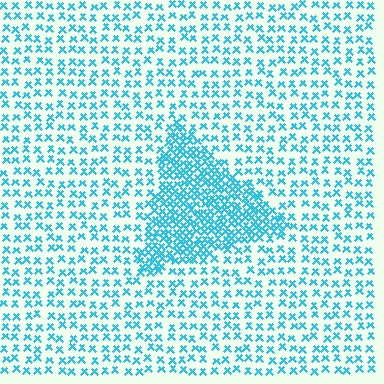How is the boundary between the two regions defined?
The boundary is defined by a change in element density (approximately 2.6x ratio). All elements are the same color, size, and shape.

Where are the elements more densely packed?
The elements are more densely packed inside the triangle boundary.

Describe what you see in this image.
The image contains small cyan elements arranged at two different densities. A triangle-shaped region is visible where the elements are more densely packed than the surrounding area.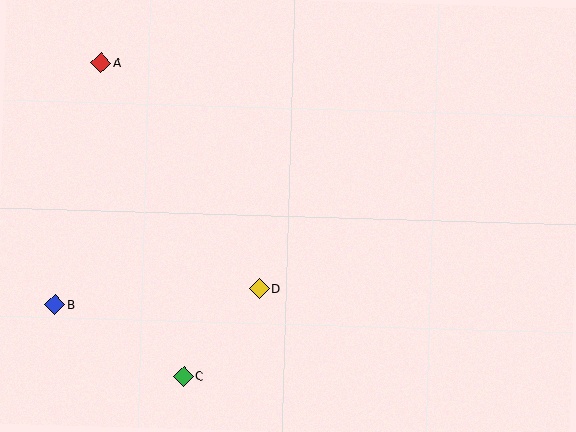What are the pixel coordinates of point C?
Point C is at (184, 376).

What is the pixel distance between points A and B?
The distance between A and B is 246 pixels.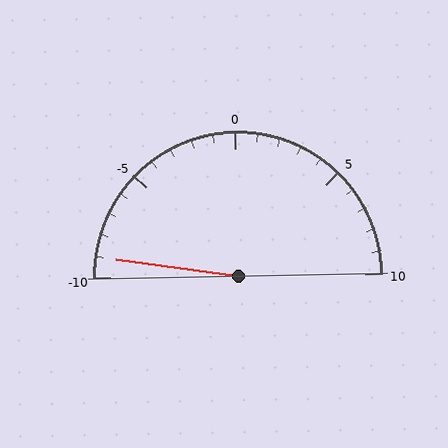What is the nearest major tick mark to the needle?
The nearest major tick mark is -10.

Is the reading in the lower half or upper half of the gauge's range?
The reading is in the lower half of the range (-10 to 10).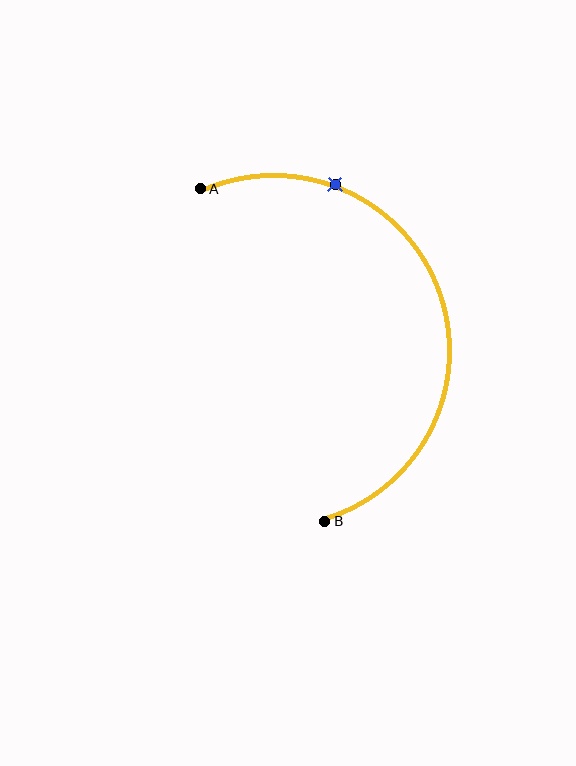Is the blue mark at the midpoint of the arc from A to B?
No. The blue mark lies on the arc but is closer to endpoint A. The arc midpoint would be at the point on the curve equidistant along the arc from both A and B.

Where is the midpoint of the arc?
The arc midpoint is the point on the curve farthest from the straight line joining A and B. It sits to the right of that line.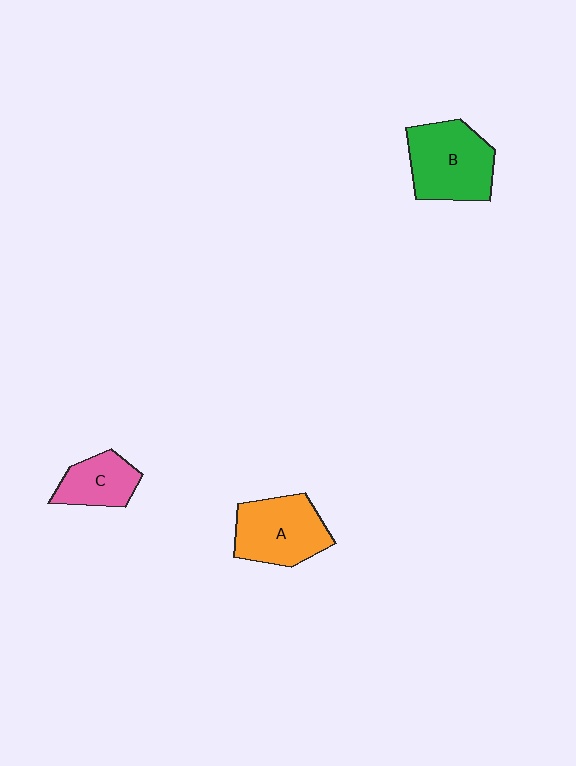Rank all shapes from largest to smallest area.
From largest to smallest: B (green), A (orange), C (pink).